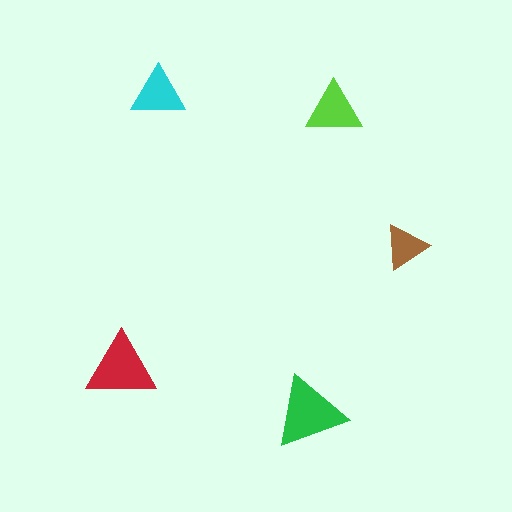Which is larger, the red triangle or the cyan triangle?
The red one.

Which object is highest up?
The cyan triangle is topmost.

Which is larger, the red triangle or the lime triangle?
The red one.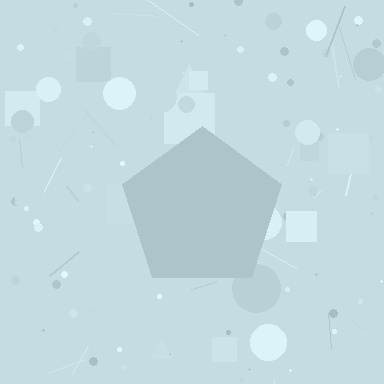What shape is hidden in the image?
A pentagon is hidden in the image.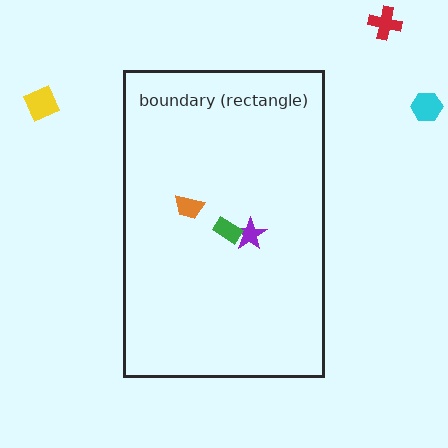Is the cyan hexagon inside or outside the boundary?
Outside.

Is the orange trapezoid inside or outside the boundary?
Inside.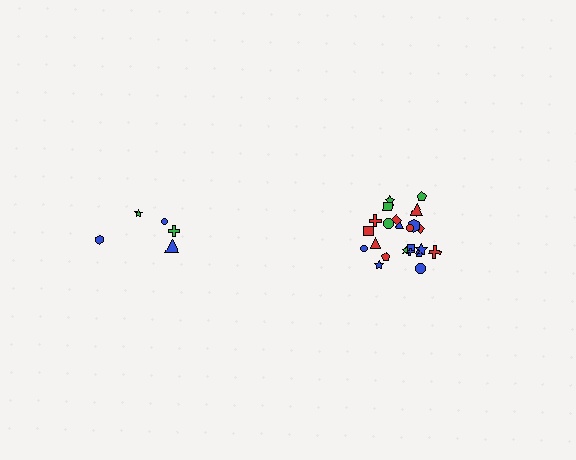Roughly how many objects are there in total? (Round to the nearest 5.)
Roughly 30 objects in total.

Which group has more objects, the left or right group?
The right group.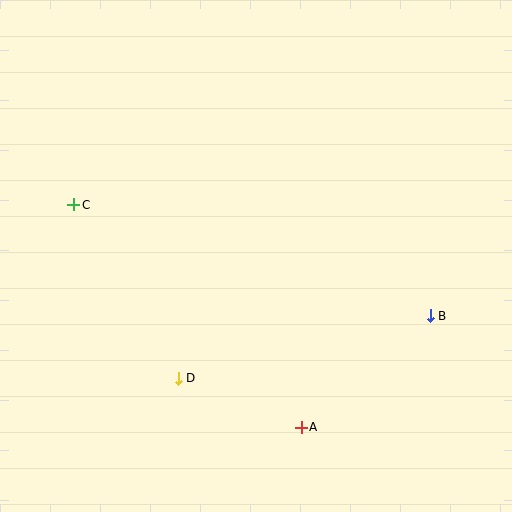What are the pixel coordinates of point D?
Point D is at (178, 378).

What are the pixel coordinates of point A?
Point A is at (301, 428).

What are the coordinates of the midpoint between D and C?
The midpoint between D and C is at (126, 291).